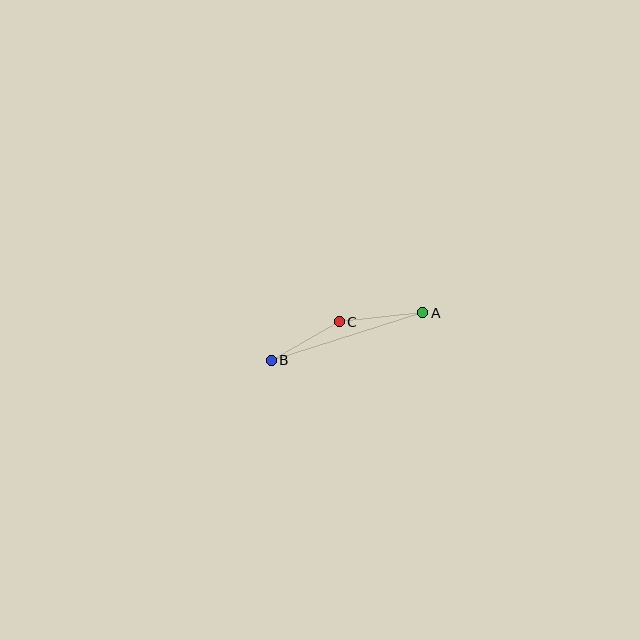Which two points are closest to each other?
Points B and C are closest to each other.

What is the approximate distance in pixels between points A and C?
The distance between A and C is approximately 84 pixels.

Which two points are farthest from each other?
Points A and B are farthest from each other.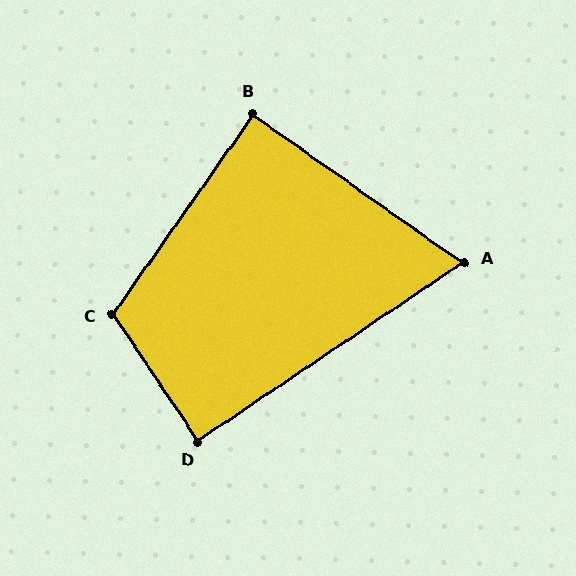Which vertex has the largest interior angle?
C, at approximately 111 degrees.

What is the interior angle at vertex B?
Approximately 90 degrees (approximately right).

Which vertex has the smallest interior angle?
A, at approximately 69 degrees.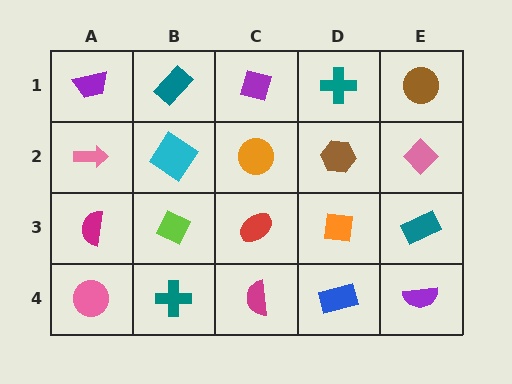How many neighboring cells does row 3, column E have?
3.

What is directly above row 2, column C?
A purple diamond.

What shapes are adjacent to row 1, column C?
An orange circle (row 2, column C), a teal rectangle (row 1, column B), a teal cross (row 1, column D).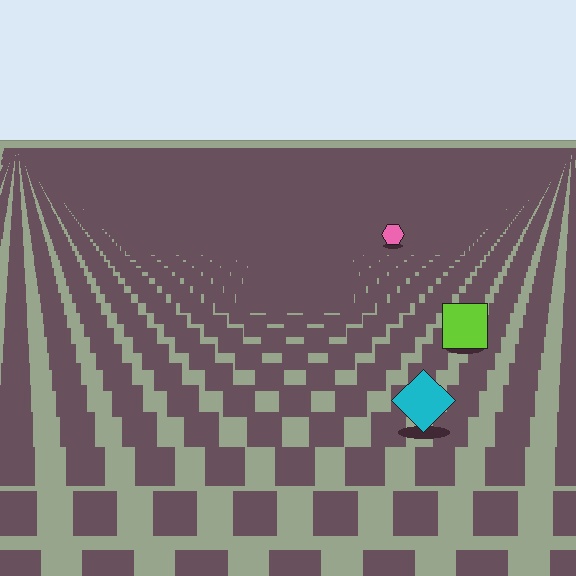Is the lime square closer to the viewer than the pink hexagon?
Yes. The lime square is closer — you can tell from the texture gradient: the ground texture is coarser near it.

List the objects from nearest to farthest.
From nearest to farthest: the cyan diamond, the lime square, the pink hexagon.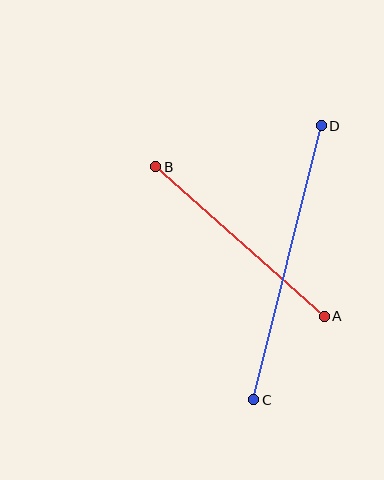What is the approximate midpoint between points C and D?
The midpoint is at approximately (288, 263) pixels.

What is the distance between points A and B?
The distance is approximately 225 pixels.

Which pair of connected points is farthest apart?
Points C and D are farthest apart.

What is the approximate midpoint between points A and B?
The midpoint is at approximately (240, 241) pixels.